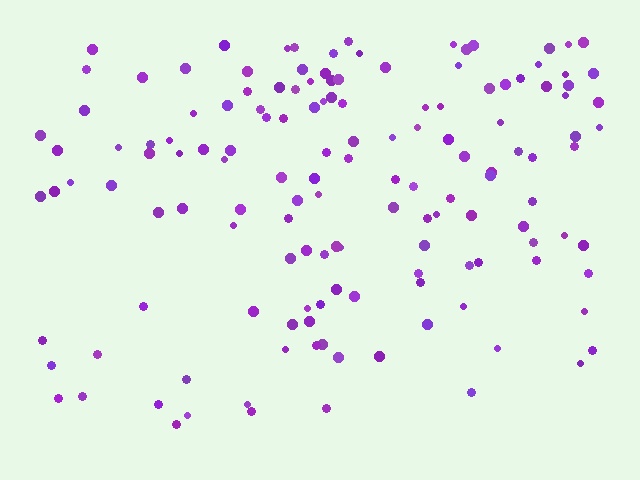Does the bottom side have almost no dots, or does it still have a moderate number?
Still a moderate number, just noticeably fewer than the top.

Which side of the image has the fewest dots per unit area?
The bottom.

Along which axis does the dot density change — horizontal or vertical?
Vertical.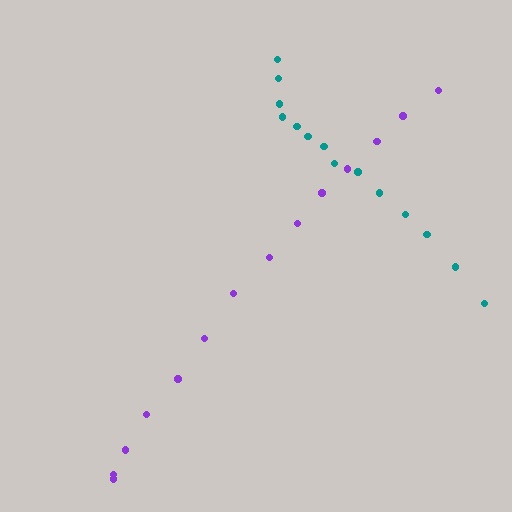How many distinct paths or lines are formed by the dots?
There are 2 distinct paths.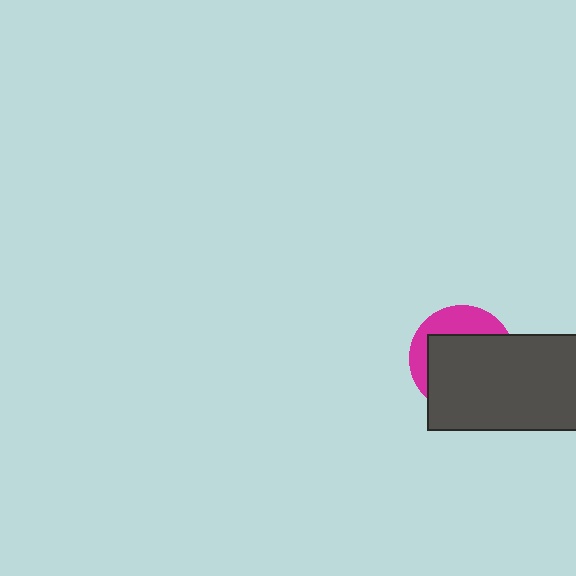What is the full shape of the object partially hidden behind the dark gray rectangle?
The partially hidden object is a magenta circle.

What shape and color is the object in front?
The object in front is a dark gray rectangle.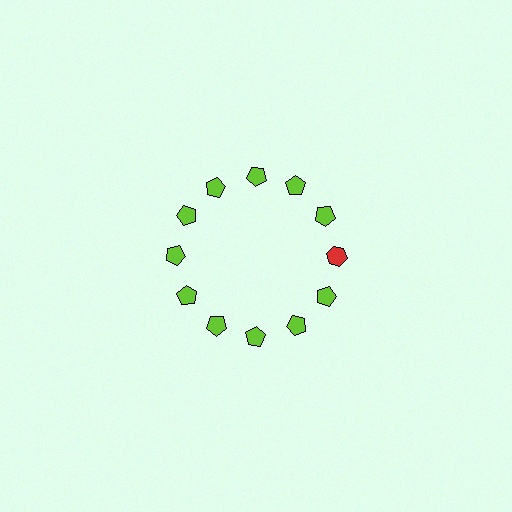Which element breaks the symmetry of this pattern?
The red hexagon at roughly the 3 o'clock position breaks the symmetry. All other shapes are lime pentagons.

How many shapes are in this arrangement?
There are 12 shapes arranged in a ring pattern.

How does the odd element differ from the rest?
It differs in both color (red instead of lime) and shape (hexagon instead of pentagon).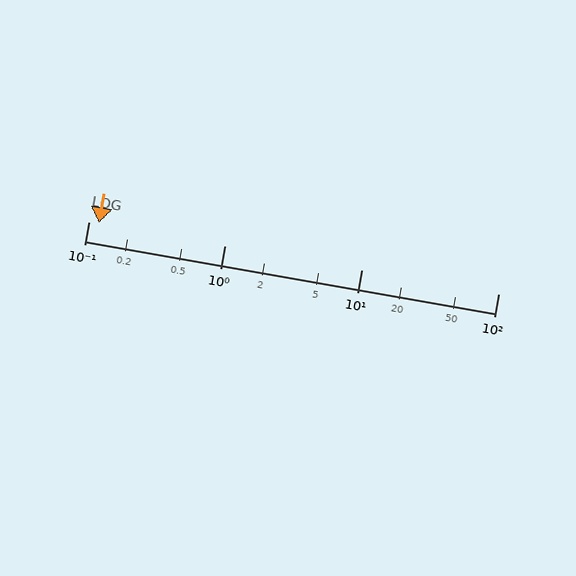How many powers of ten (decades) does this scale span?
The scale spans 3 decades, from 0.1 to 100.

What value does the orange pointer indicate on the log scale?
The pointer indicates approximately 0.12.